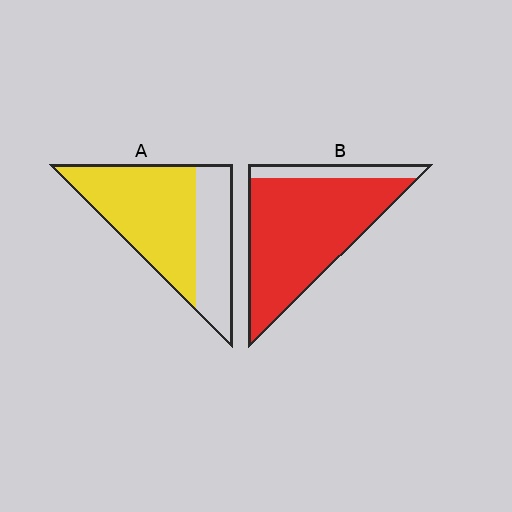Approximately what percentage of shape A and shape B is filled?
A is approximately 65% and B is approximately 85%.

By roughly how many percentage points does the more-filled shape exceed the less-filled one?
By roughly 20 percentage points (B over A).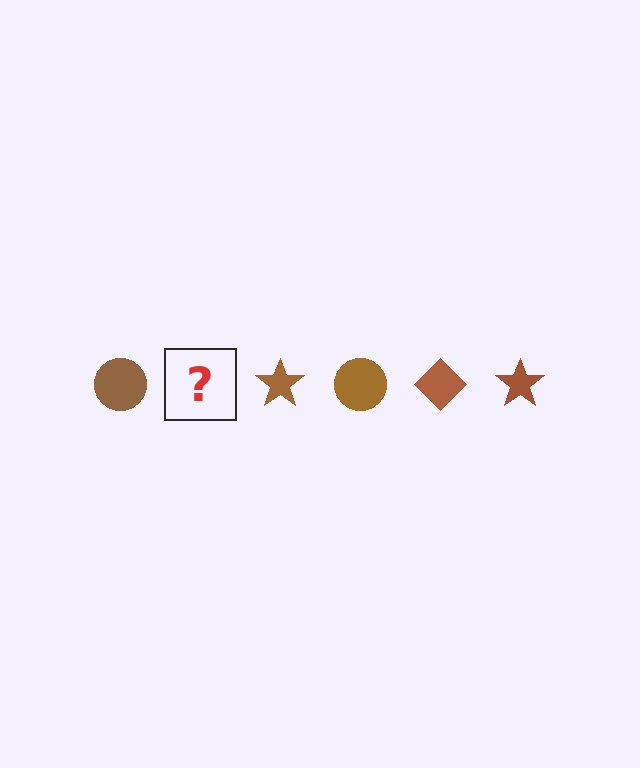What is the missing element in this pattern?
The missing element is a brown diamond.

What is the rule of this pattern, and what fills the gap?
The rule is that the pattern cycles through circle, diamond, star shapes in brown. The gap should be filled with a brown diamond.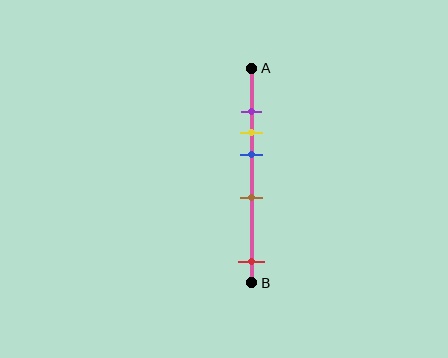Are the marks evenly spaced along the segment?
No, the marks are not evenly spaced.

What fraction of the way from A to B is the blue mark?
The blue mark is approximately 40% (0.4) of the way from A to B.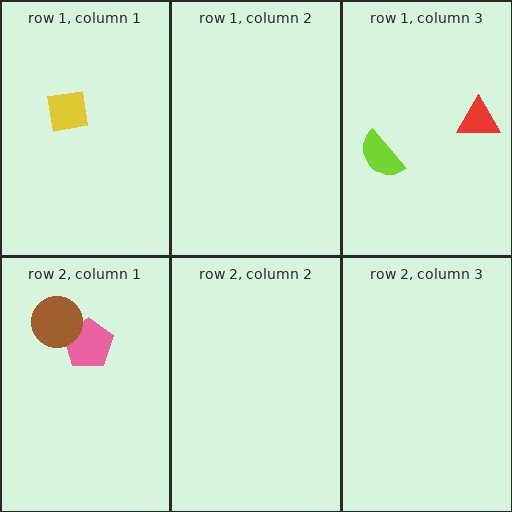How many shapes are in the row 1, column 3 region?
2.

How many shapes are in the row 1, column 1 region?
1.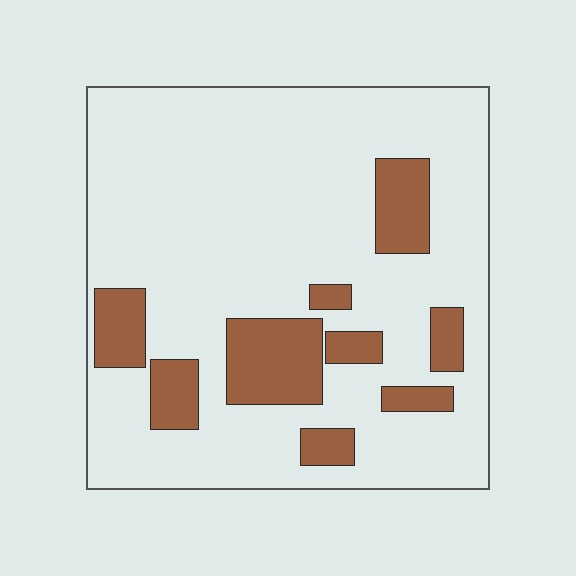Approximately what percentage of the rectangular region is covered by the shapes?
Approximately 20%.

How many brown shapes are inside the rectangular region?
9.